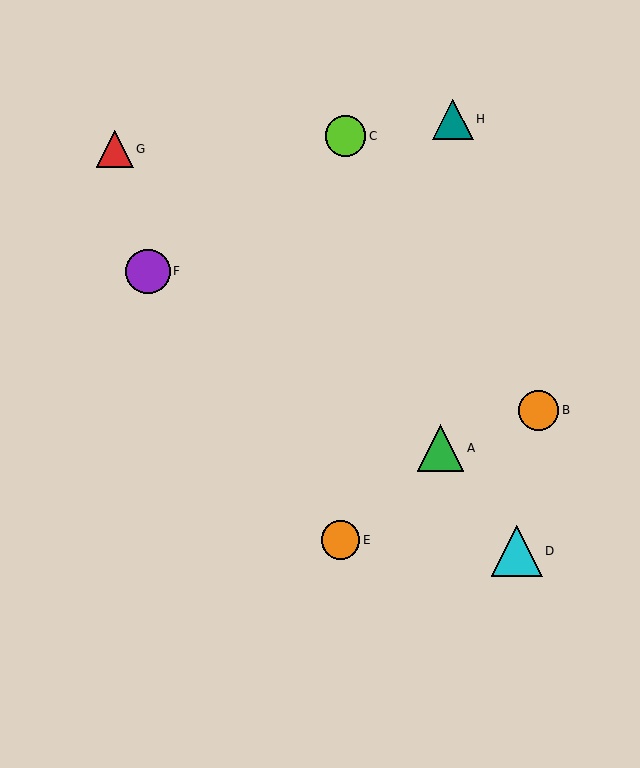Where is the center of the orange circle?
The center of the orange circle is at (340, 540).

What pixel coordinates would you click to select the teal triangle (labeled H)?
Click at (453, 119) to select the teal triangle H.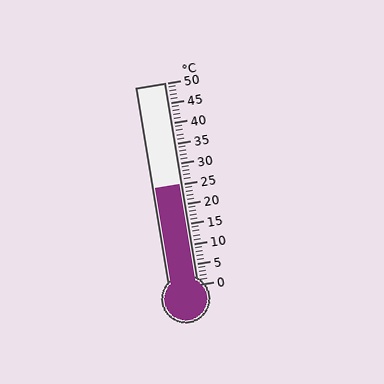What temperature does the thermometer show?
The thermometer shows approximately 25°C.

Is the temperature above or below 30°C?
The temperature is below 30°C.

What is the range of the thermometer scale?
The thermometer scale ranges from 0°C to 50°C.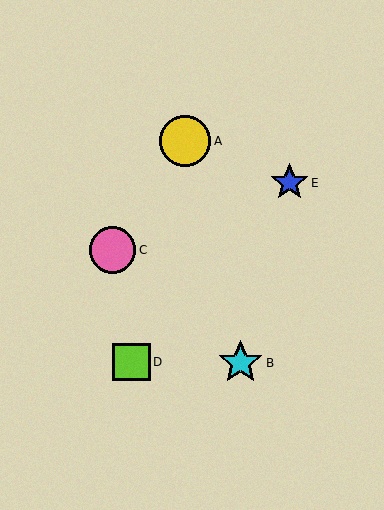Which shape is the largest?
The yellow circle (labeled A) is the largest.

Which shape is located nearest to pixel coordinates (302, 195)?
The blue star (labeled E) at (290, 183) is nearest to that location.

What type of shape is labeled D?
Shape D is a lime square.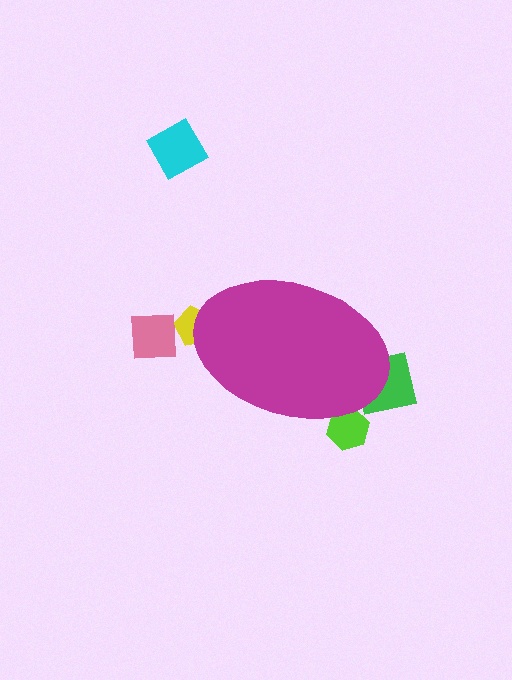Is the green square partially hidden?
Yes, the green square is partially hidden behind the magenta ellipse.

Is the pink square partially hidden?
No, the pink square is fully visible.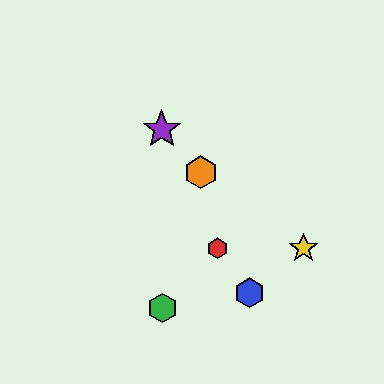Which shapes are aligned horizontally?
The red hexagon, the yellow star are aligned horizontally.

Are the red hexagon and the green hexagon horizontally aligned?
No, the red hexagon is at y≈248 and the green hexagon is at y≈308.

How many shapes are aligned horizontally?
2 shapes (the red hexagon, the yellow star) are aligned horizontally.